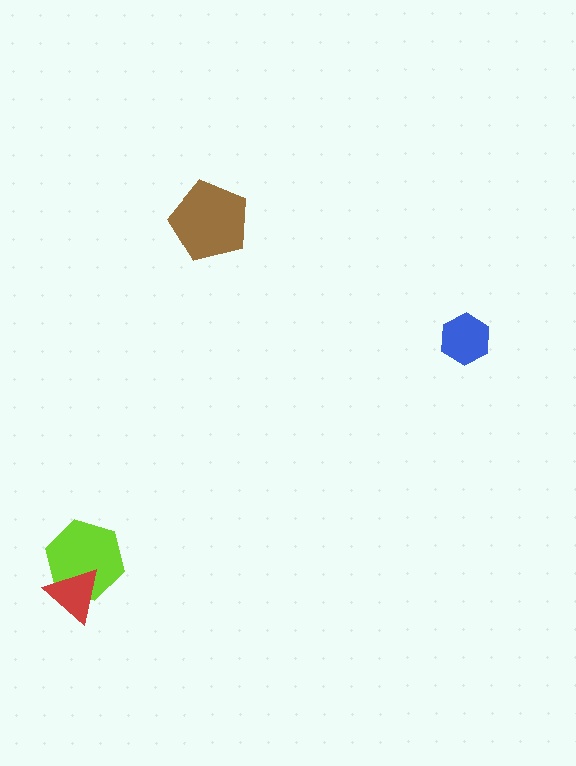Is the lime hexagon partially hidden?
Yes, it is partially covered by another shape.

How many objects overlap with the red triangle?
1 object overlaps with the red triangle.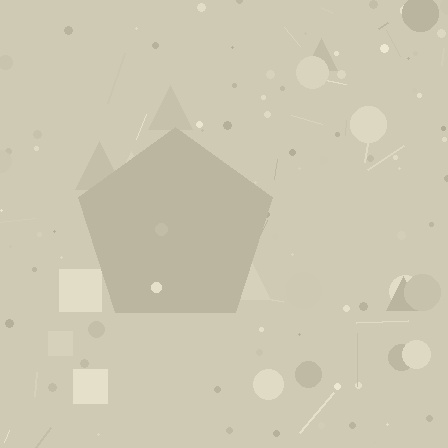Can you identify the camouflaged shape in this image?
The camouflaged shape is a pentagon.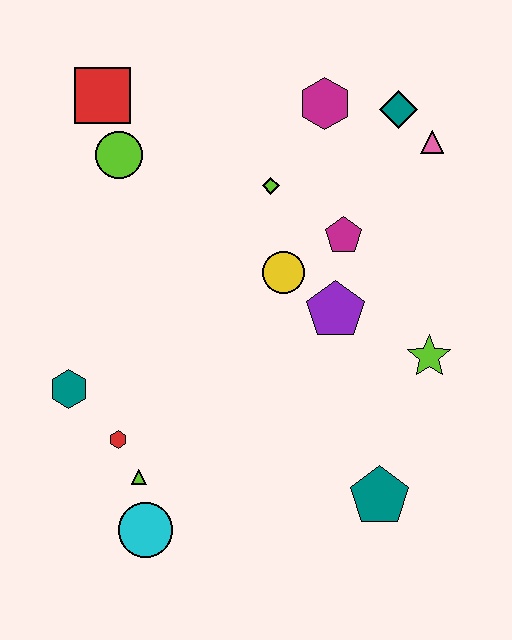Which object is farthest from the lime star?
The red square is farthest from the lime star.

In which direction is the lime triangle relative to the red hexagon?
The lime triangle is below the red hexagon.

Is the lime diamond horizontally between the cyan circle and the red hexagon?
No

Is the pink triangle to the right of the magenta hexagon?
Yes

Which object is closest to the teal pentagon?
The lime star is closest to the teal pentagon.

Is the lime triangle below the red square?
Yes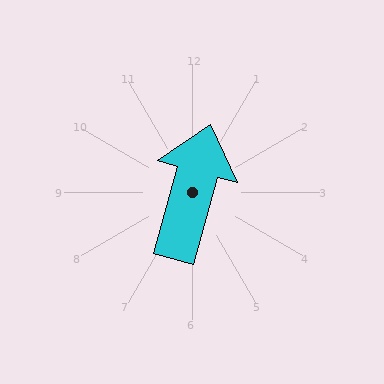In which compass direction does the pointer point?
North.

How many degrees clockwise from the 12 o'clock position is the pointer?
Approximately 15 degrees.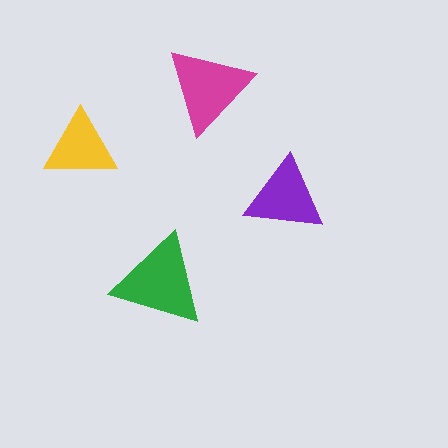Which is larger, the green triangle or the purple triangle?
The green one.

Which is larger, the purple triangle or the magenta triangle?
The magenta one.